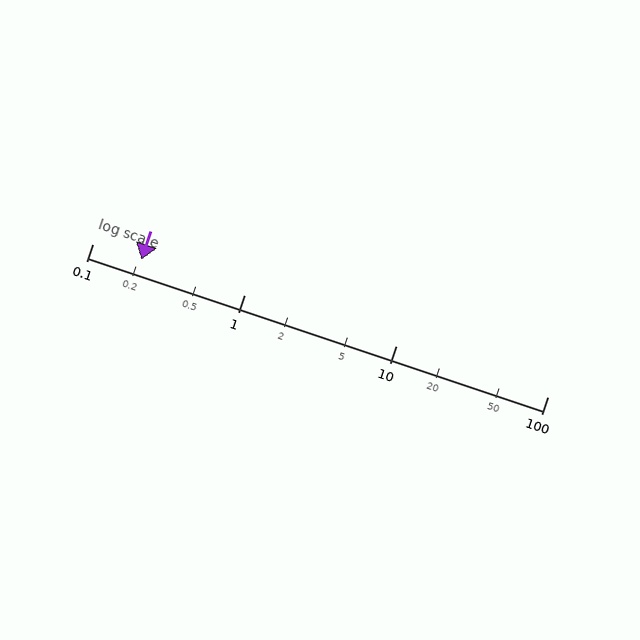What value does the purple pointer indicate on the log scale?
The pointer indicates approximately 0.21.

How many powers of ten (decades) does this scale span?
The scale spans 3 decades, from 0.1 to 100.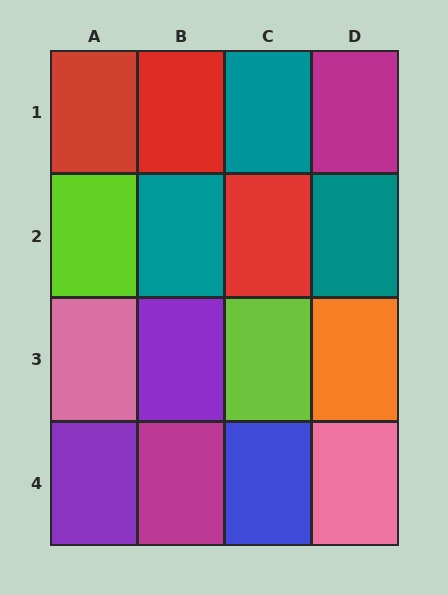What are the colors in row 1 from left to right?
Red, red, teal, magenta.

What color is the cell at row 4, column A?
Purple.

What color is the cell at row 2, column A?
Lime.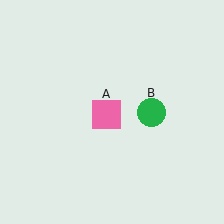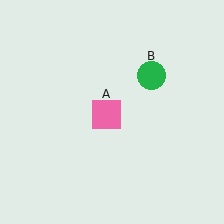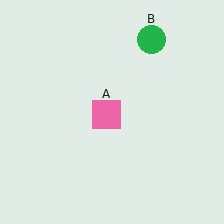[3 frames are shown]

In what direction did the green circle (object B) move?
The green circle (object B) moved up.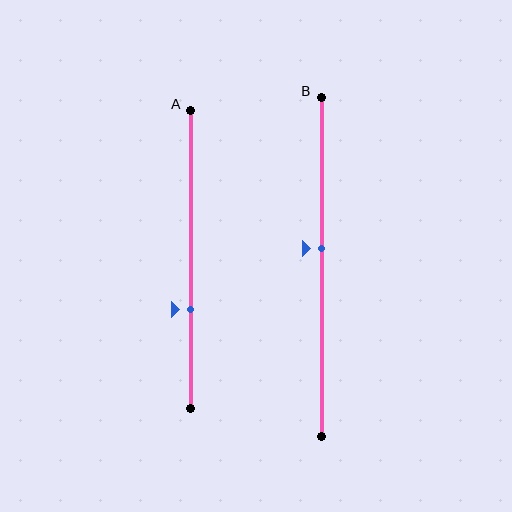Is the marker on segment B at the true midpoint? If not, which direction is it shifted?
No, the marker on segment B is shifted upward by about 5% of the segment length.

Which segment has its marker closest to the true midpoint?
Segment B has its marker closest to the true midpoint.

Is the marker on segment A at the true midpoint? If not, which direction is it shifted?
No, the marker on segment A is shifted downward by about 17% of the segment length.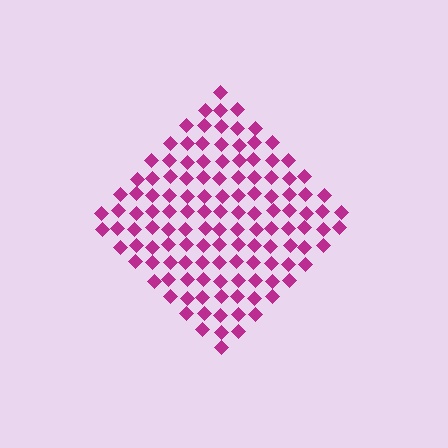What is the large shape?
The large shape is a diamond.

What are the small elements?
The small elements are diamonds.